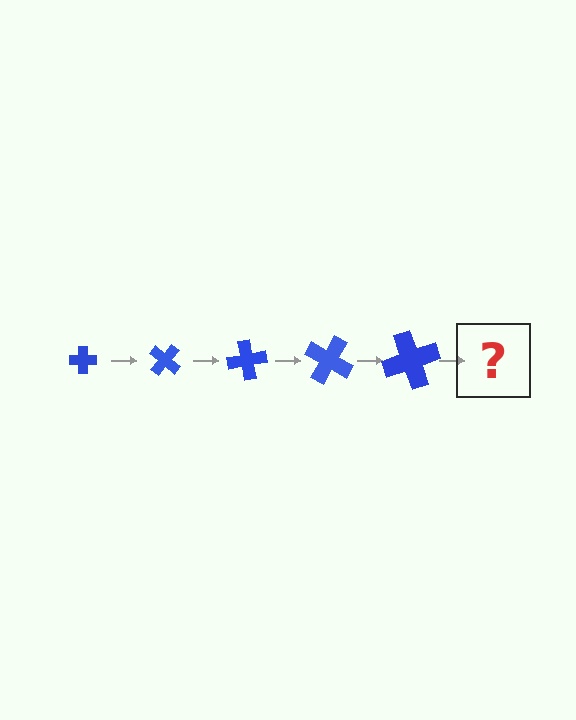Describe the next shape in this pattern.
It should be a cross, larger than the previous one and rotated 200 degrees from the start.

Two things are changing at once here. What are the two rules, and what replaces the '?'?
The two rules are that the cross grows larger each step and it rotates 40 degrees each step. The '?' should be a cross, larger than the previous one and rotated 200 degrees from the start.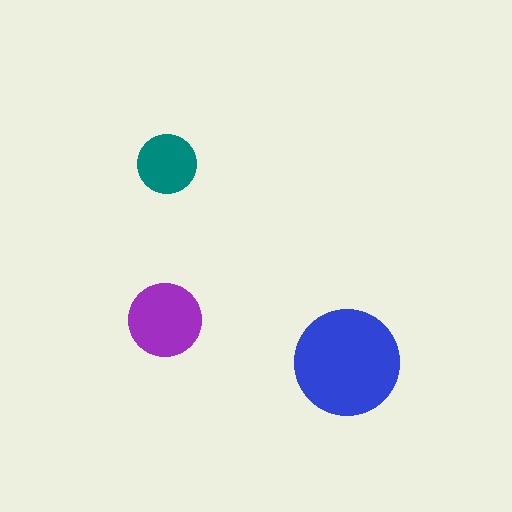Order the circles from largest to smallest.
the blue one, the purple one, the teal one.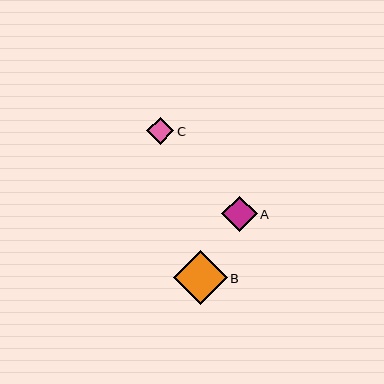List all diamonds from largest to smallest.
From largest to smallest: B, A, C.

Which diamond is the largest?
Diamond B is the largest with a size of approximately 54 pixels.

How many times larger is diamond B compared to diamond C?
Diamond B is approximately 2.0 times the size of diamond C.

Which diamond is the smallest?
Diamond C is the smallest with a size of approximately 28 pixels.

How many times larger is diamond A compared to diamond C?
Diamond A is approximately 1.3 times the size of diamond C.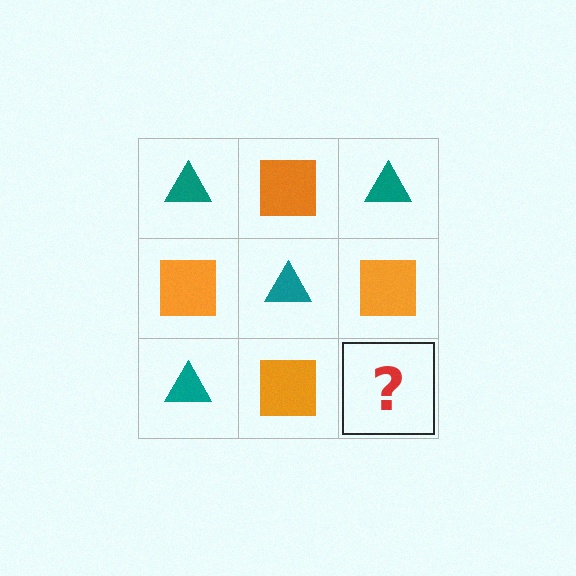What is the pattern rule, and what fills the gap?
The rule is that it alternates teal triangle and orange square in a checkerboard pattern. The gap should be filled with a teal triangle.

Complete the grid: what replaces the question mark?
The question mark should be replaced with a teal triangle.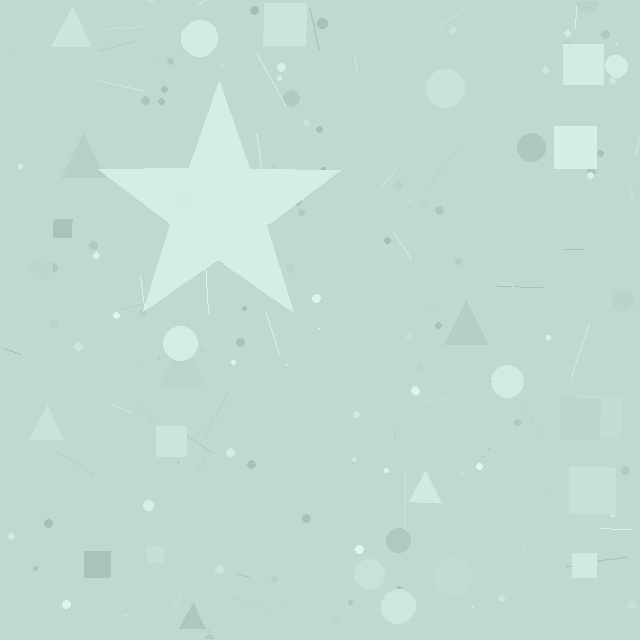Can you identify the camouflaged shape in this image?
The camouflaged shape is a star.